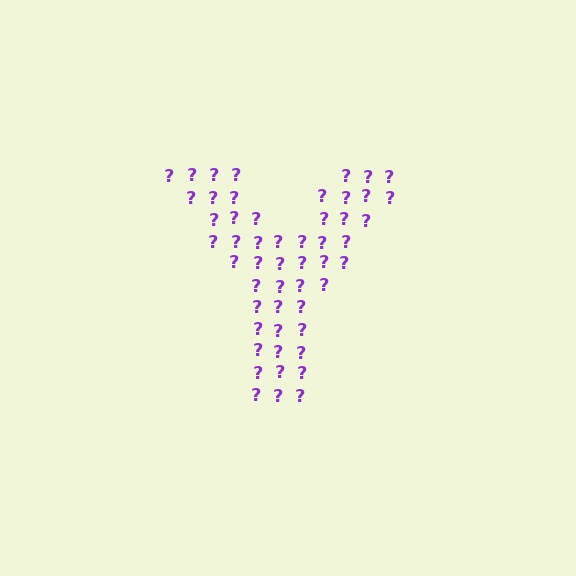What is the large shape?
The large shape is the letter Y.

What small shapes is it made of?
It is made of small question marks.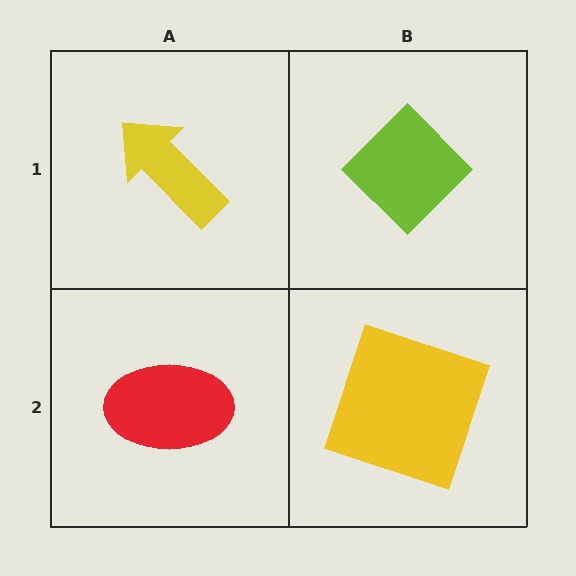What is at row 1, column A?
A yellow arrow.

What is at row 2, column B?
A yellow square.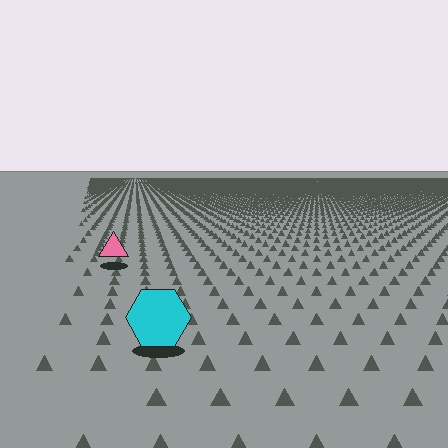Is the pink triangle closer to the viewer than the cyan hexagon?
No. The cyan hexagon is closer — you can tell from the texture gradient: the ground texture is coarser near it.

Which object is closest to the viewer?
The cyan hexagon is closest. The texture marks near it are larger and more spread out.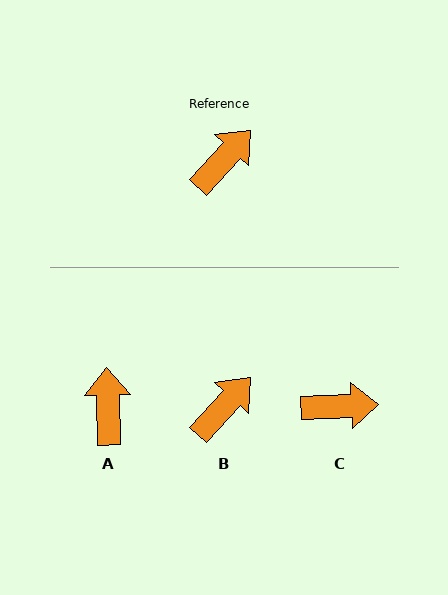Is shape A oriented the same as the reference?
No, it is off by about 44 degrees.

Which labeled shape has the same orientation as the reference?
B.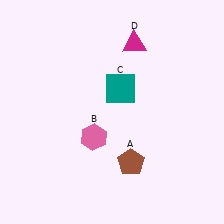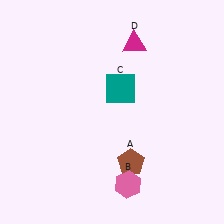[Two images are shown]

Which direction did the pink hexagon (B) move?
The pink hexagon (B) moved down.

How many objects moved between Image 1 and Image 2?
1 object moved between the two images.